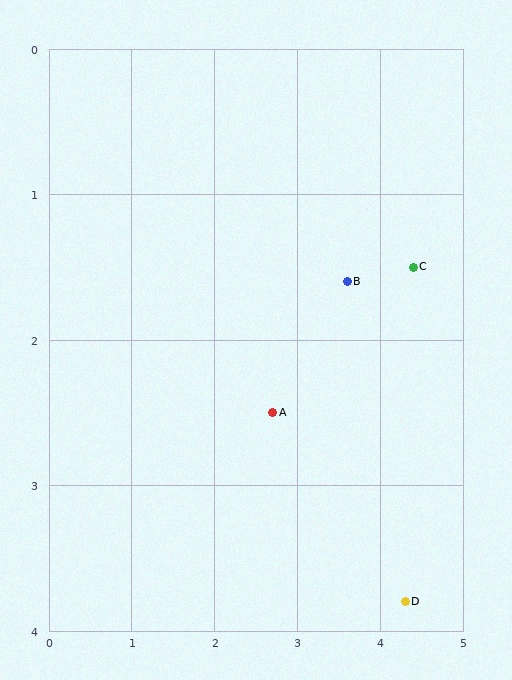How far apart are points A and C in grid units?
Points A and C are about 2.0 grid units apart.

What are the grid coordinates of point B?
Point B is at approximately (3.6, 1.6).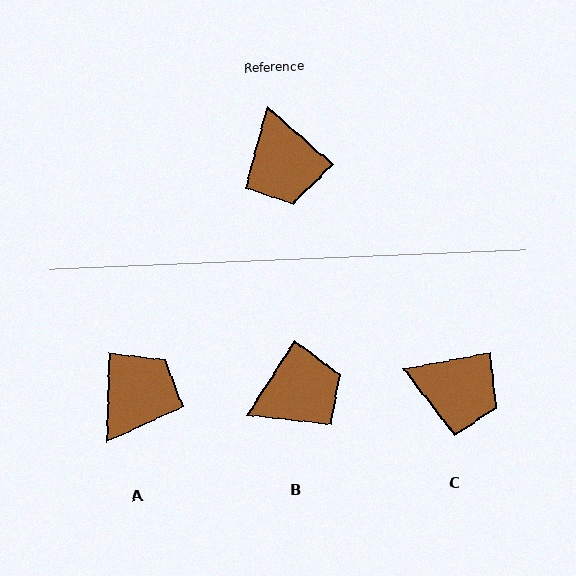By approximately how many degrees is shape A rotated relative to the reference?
Approximately 130 degrees counter-clockwise.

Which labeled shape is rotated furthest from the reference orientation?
A, about 130 degrees away.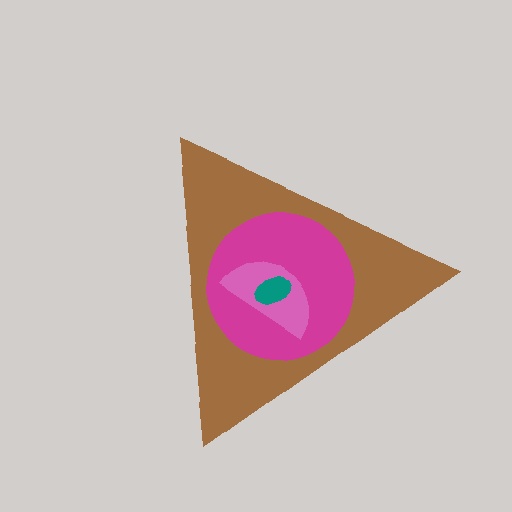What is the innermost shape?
The teal ellipse.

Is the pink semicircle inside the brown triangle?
Yes.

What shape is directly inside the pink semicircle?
The teal ellipse.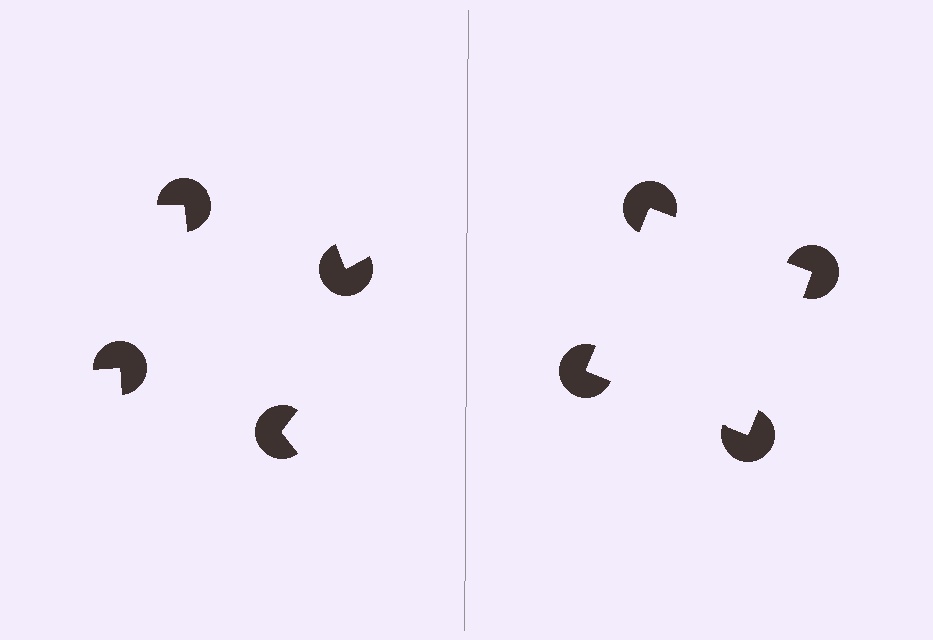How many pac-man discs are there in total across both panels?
8 — 4 on each side.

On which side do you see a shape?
An illusory square appears on the right side. On the left side the wedge cuts are rotated, so no coherent shape forms.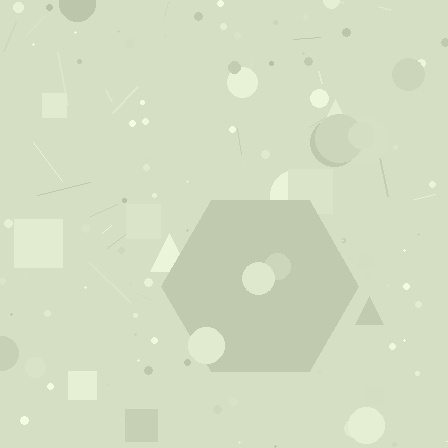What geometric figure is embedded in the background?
A hexagon is embedded in the background.